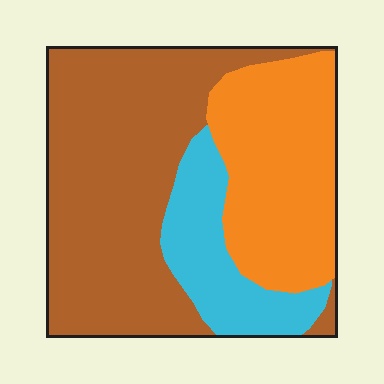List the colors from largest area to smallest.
From largest to smallest: brown, orange, cyan.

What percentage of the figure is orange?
Orange takes up about one third (1/3) of the figure.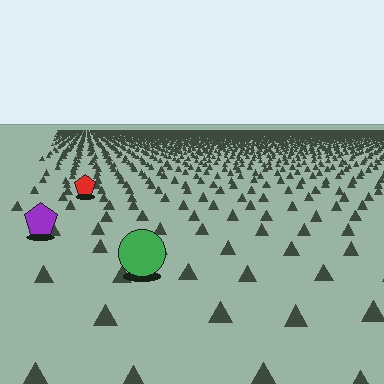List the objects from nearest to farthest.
From nearest to farthest: the green circle, the purple pentagon, the red pentagon.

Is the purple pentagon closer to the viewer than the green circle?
No. The green circle is closer — you can tell from the texture gradient: the ground texture is coarser near it.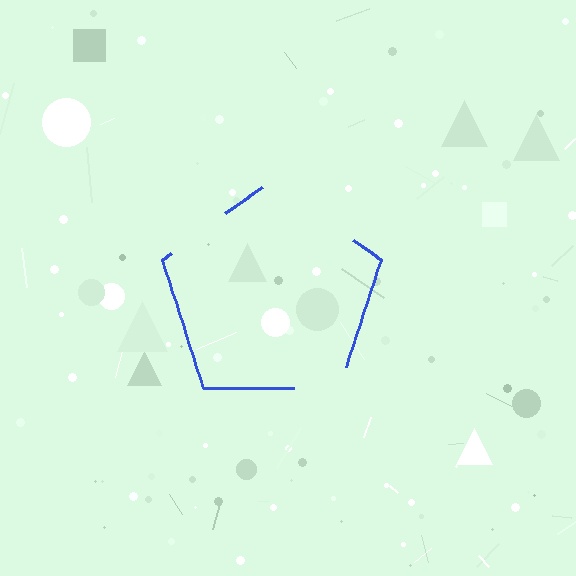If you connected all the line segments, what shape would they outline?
They would outline a pentagon.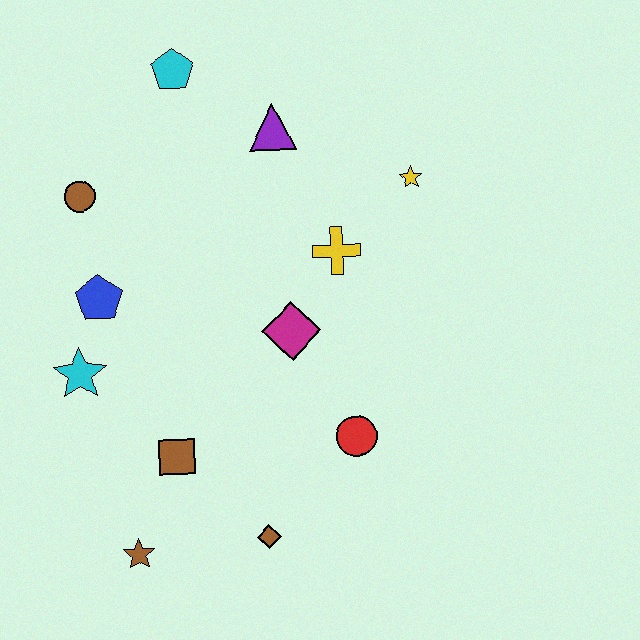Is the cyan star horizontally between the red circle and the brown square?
No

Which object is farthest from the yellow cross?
The brown star is farthest from the yellow cross.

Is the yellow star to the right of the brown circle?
Yes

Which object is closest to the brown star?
The brown square is closest to the brown star.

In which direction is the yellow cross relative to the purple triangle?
The yellow cross is below the purple triangle.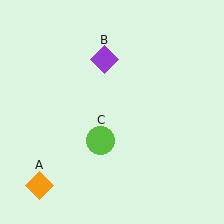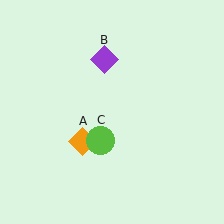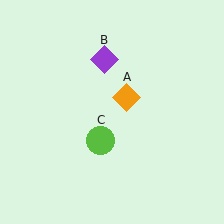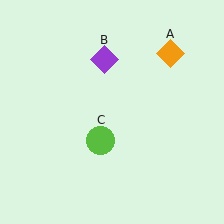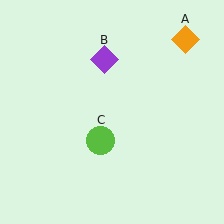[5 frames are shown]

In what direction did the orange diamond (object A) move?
The orange diamond (object A) moved up and to the right.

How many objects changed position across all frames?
1 object changed position: orange diamond (object A).